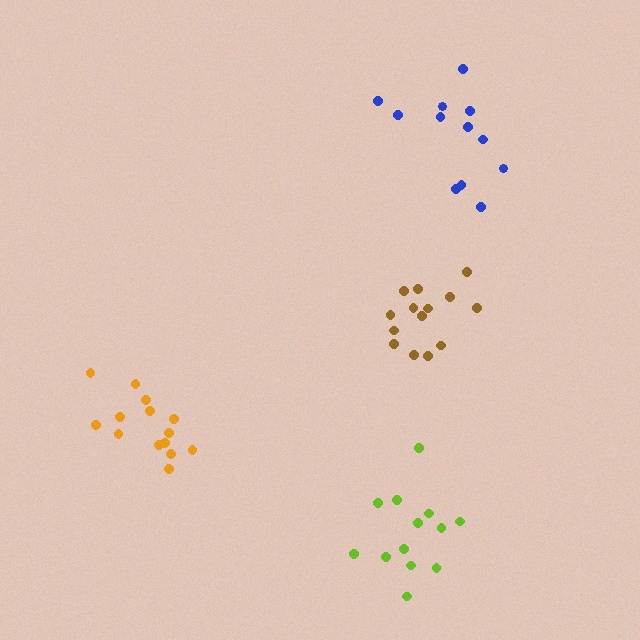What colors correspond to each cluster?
The clusters are colored: blue, lime, orange, brown.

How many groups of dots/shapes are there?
There are 4 groups.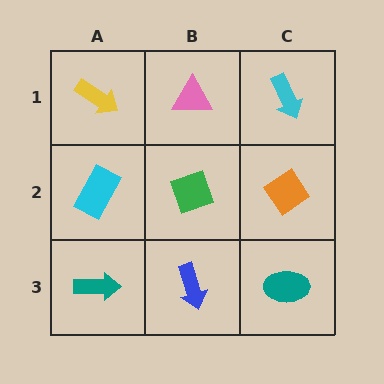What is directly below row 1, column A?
A cyan rectangle.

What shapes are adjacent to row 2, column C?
A cyan arrow (row 1, column C), a teal ellipse (row 3, column C), a green diamond (row 2, column B).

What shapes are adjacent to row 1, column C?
An orange diamond (row 2, column C), a pink triangle (row 1, column B).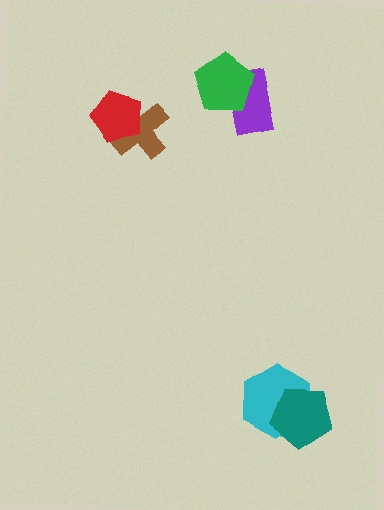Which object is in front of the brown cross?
The red pentagon is in front of the brown cross.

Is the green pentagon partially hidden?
No, no other shape covers it.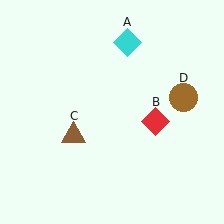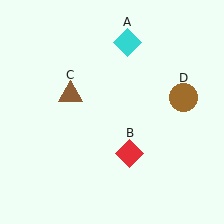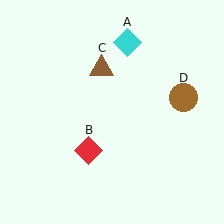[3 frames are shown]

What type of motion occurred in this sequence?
The red diamond (object B), brown triangle (object C) rotated clockwise around the center of the scene.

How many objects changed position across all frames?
2 objects changed position: red diamond (object B), brown triangle (object C).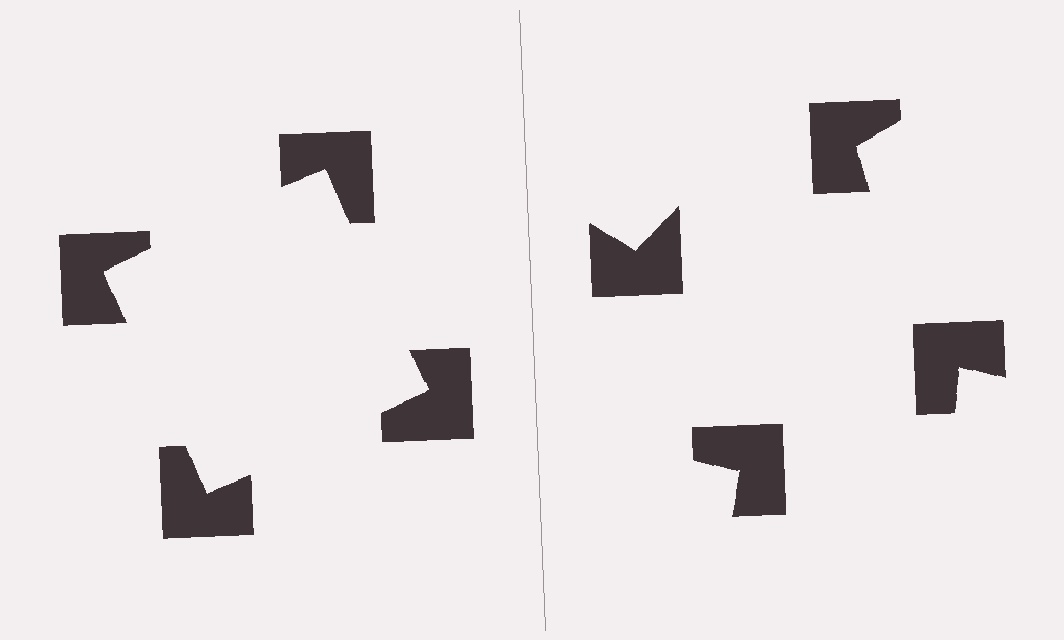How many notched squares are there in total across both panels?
8 — 4 on each side.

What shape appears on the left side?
An illusory square.